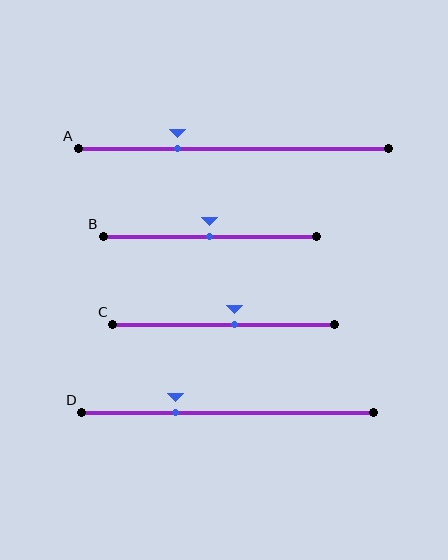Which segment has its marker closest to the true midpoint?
Segment B has its marker closest to the true midpoint.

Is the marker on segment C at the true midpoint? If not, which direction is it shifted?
No, the marker on segment C is shifted to the right by about 5% of the segment length.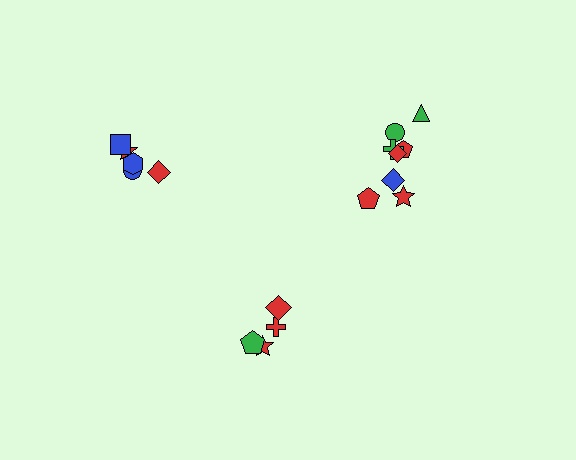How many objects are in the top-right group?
There are 8 objects.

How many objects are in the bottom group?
There are 4 objects.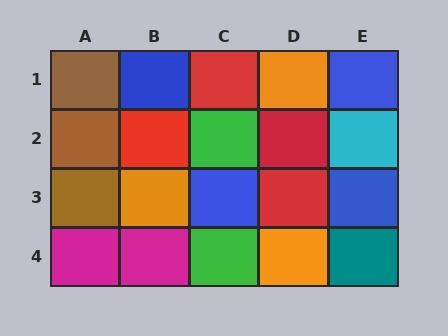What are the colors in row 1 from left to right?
Brown, blue, red, orange, blue.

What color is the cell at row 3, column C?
Blue.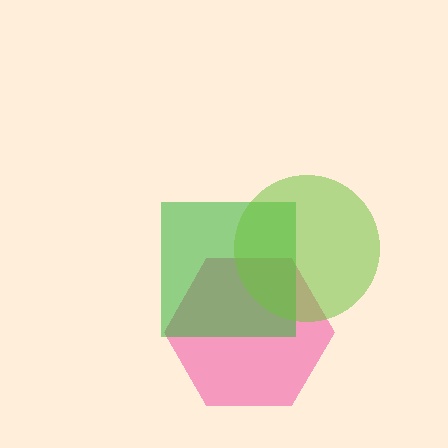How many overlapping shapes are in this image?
There are 3 overlapping shapes in the image.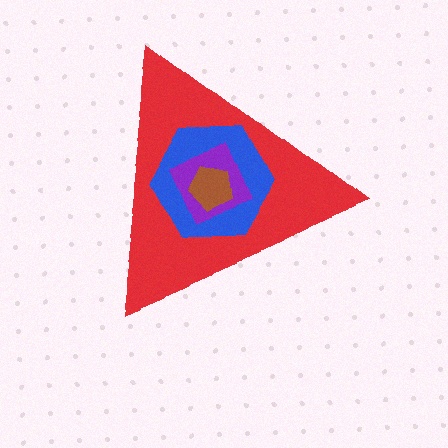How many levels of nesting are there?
4.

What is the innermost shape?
The brown pentagon.